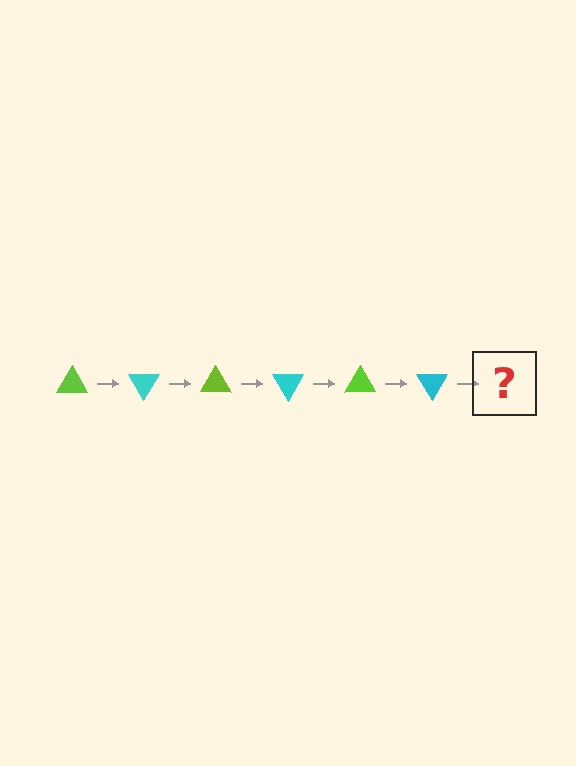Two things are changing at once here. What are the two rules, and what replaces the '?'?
The two rules are that it rotates 60 degrees each step and the color cycles through lime and cyan. The '?' should be a lime triangle, rotated 360 degrees from the start.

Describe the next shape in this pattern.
It should be a lime triangle, rotated 360 degrees from the start.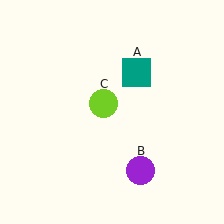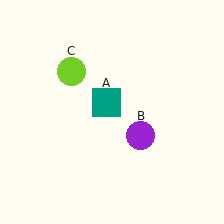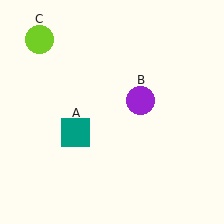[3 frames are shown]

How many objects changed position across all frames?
3 objects changed position: teal square (object A), purple circle (object B), lime circle (object C).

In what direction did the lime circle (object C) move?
The lime circle (object C) moved up and to the left.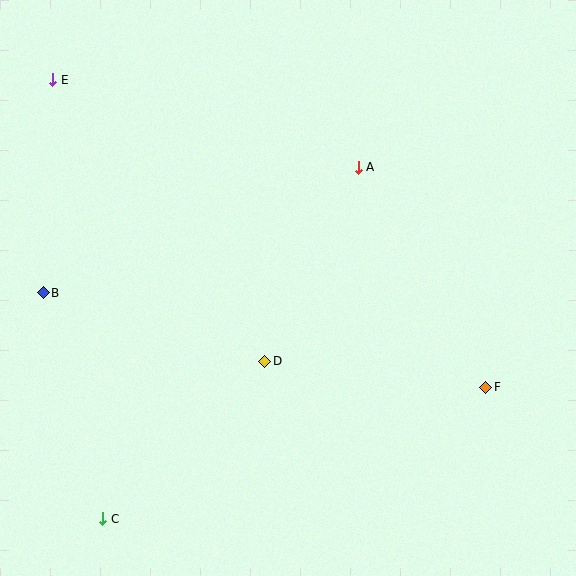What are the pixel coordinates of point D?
Point D is at (265, 361).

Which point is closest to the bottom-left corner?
Point C is closest to the bottom-left corner.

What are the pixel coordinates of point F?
Point F is at (486, 387).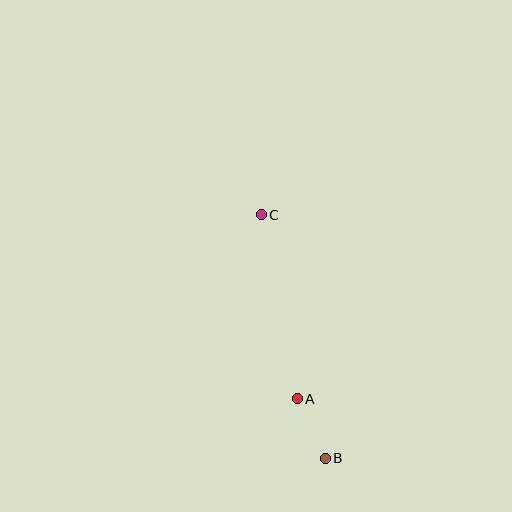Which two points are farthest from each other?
Points B and C are farthest from each other.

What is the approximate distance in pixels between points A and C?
The distance between A and C is approximately 187 pixels.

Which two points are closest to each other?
Points A and B are closest to each other.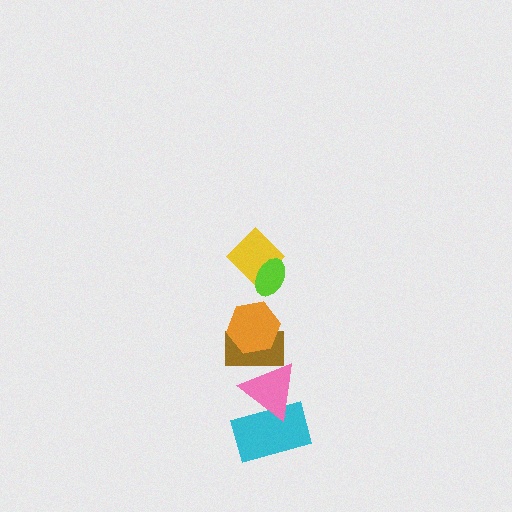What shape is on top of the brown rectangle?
The orange hexagon is on top of the brown rectangle.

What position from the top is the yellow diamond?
The yellow diamond is 2nd from the top.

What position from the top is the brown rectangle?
The brown rectangle is 4th from the top.